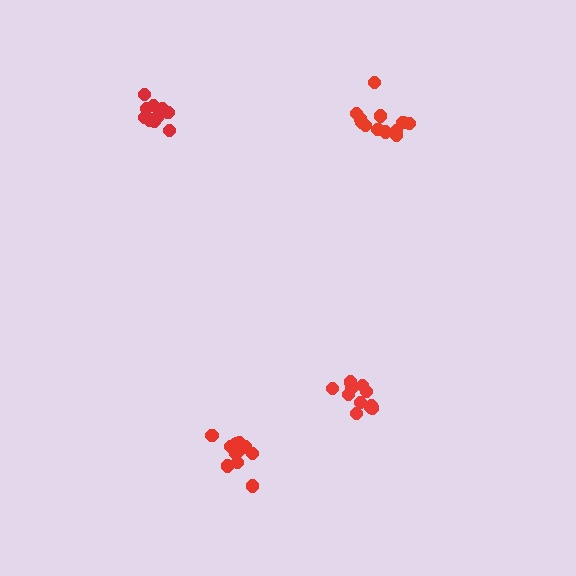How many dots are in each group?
Group 1: 11 dots, Group 2: 12 dots, Group 3: 12 dots, Group 4: 10 dots (45 total).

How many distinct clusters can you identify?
There are 4 distinct clusters.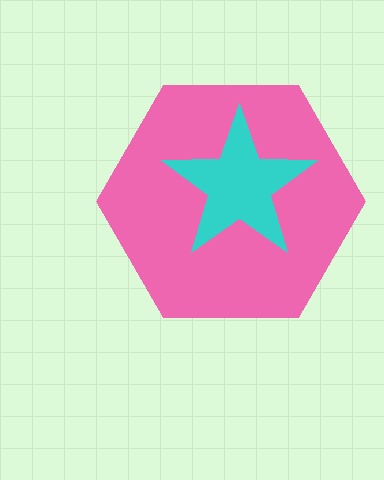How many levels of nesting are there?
2.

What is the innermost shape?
The cyan star.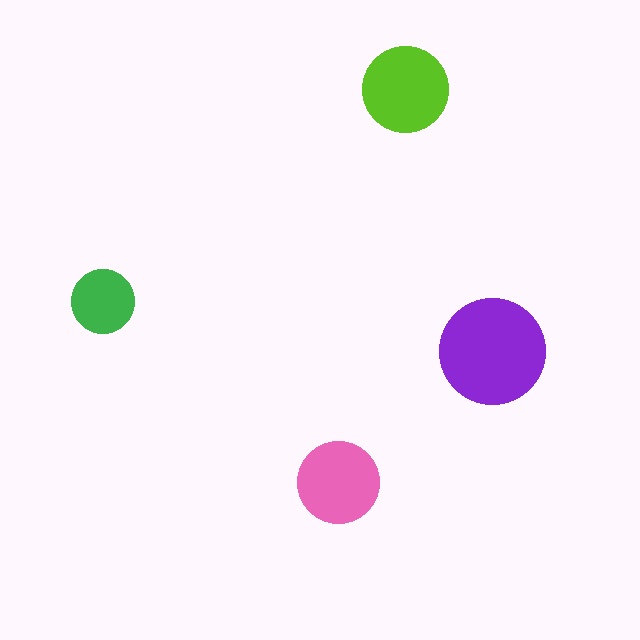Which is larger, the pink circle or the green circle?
The pink one.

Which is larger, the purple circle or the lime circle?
The purple one.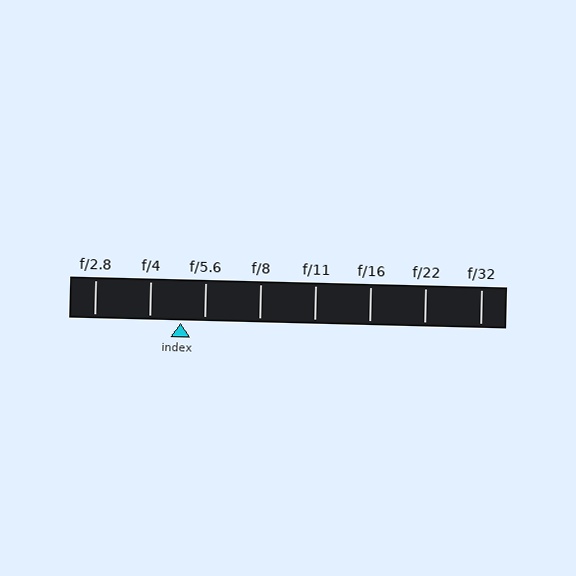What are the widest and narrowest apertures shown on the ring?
The widest aperture shown is f/2.8 and the narrowest is f/32.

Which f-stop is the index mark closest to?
The index mark is closest to f/5.6.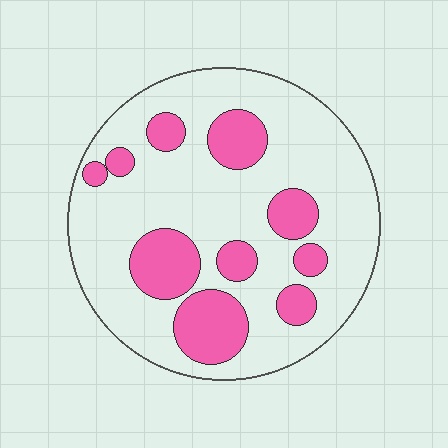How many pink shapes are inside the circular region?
10.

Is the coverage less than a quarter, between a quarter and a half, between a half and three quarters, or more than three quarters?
Between a quarter and a half.